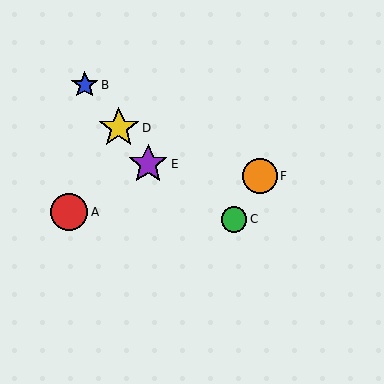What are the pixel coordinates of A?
Object A is at (69, 212).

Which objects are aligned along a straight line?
Objects B, D, E are aligned along a straight line.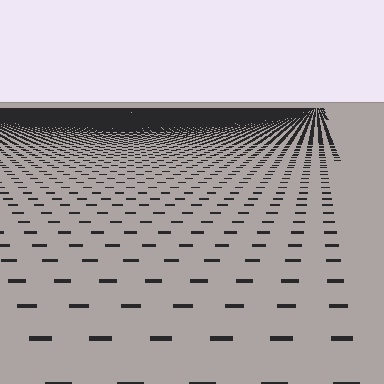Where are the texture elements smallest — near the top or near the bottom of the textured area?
Near the top.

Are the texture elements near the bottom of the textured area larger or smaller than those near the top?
Larger. Near the bottom, elements are closer to the viewer and appear at a bigger on-screen size.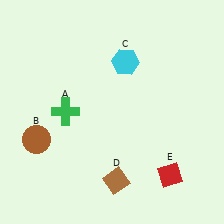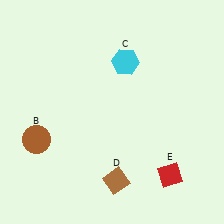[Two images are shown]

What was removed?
The green cross (A) was removed in Image 2.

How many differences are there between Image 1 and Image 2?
There is 1 difference between the two images.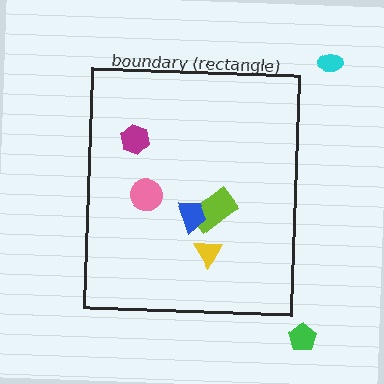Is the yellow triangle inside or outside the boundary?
Inside.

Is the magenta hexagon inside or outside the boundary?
Inside.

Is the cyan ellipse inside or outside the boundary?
Outside.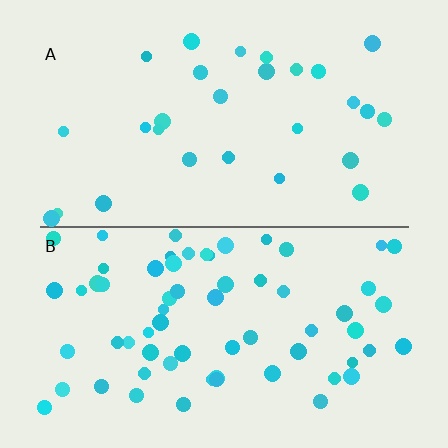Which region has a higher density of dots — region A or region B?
B (the bottom).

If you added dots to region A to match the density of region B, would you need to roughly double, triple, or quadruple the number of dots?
Approximately double.